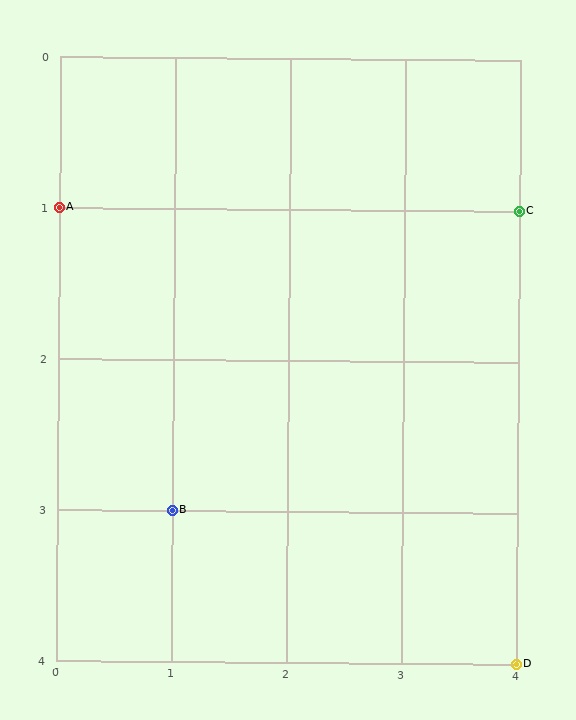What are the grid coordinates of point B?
Point B is at grid coordinates (1, 3).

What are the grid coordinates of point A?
Point A is at grid coordinates (0, 1).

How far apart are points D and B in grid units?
Points D and B are 3 columns and 1 row apart (about 3.2 grid units diagonally).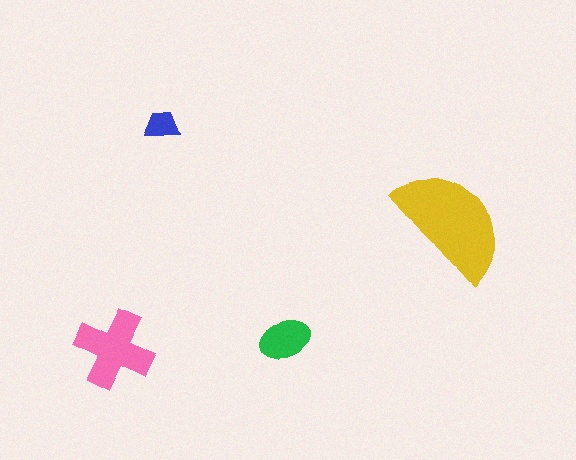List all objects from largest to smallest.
The yellow semicircle, the pink cross, the green ellipse, the blue trapezoid.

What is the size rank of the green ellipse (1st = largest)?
3rd.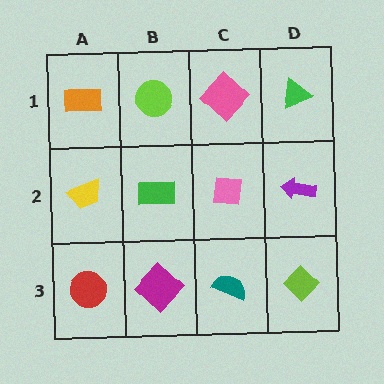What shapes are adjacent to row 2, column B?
A lime circle (row 1, column B), a magenta diamond (row 3, column B), a yellow trapezoid (row 2, column A), a pink square (row 2, column C).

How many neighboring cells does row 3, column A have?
2.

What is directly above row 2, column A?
An orange rectangle.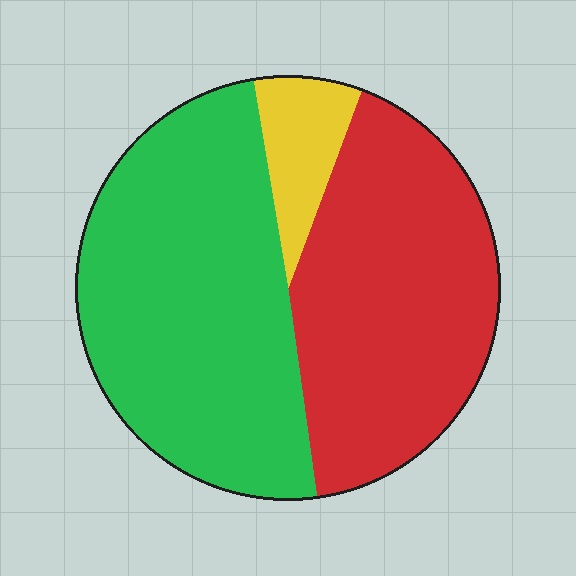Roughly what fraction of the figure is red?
Red covers roughly 40% of the figure.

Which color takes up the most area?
Green, at roughly 50%.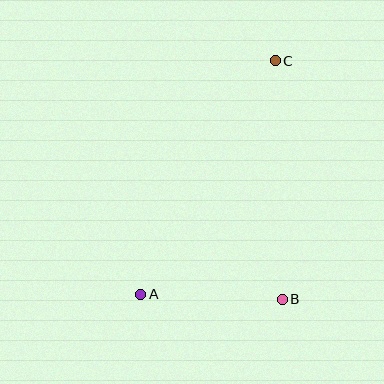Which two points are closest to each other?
Points A and B are closest to each other.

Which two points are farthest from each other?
Points A and C are farthest from each other.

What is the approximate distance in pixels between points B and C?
The distance between B and C is approximately 238 pixels.